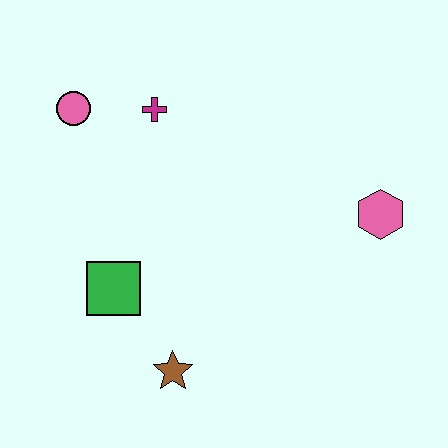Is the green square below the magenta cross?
Yes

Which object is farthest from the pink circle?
The pink hexagon is farthest from the pink circle.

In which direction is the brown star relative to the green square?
The brown star is below the green square.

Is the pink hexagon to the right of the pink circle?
Yes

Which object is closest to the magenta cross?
The pink circle is closest to the magenta cross.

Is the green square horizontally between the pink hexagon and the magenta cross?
No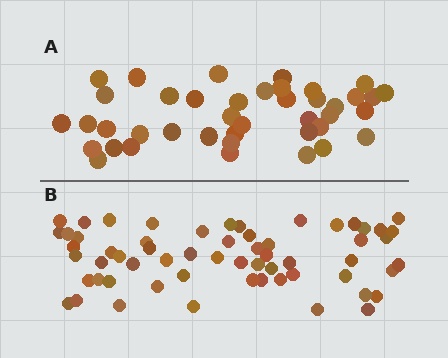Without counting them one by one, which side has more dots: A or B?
Region B (the bottom region) has more dots.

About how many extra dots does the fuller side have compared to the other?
Region B has approximately 20 more dots than region A.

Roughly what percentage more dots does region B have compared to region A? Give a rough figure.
About 45% more.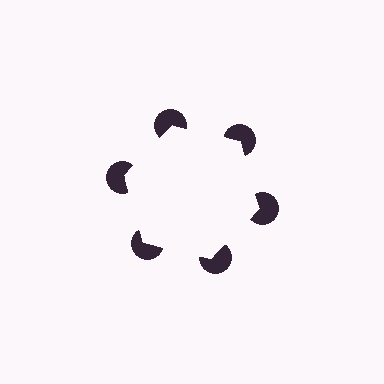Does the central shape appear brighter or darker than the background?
It typically appears slightly brighter than the background, even though no actual brightness change is drawn.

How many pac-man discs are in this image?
There are 6 — one at each vertex of the illusory hexagon.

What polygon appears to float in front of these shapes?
An illusory hexagon — its edges are inferred from the aligned wedge cuts in the pac-man discs, not physically drawn.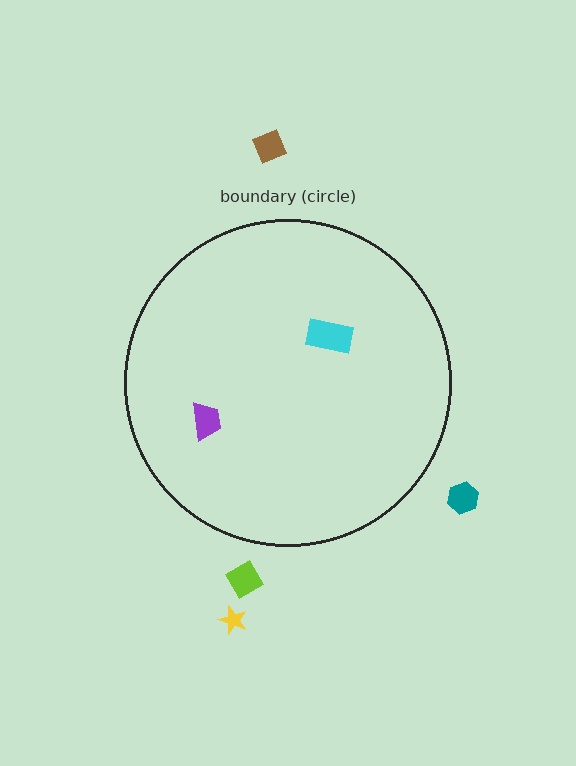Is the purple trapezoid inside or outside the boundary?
Inside.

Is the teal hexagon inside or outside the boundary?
Outside.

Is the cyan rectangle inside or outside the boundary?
Inside.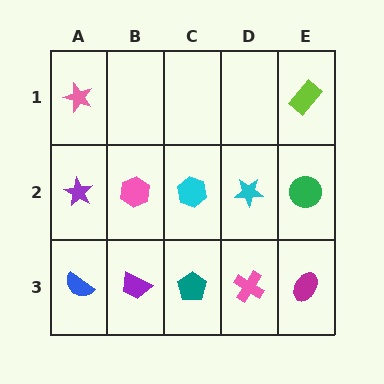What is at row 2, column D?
A cyan star.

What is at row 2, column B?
A pink hexagon.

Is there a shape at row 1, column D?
No, that cell is empty.